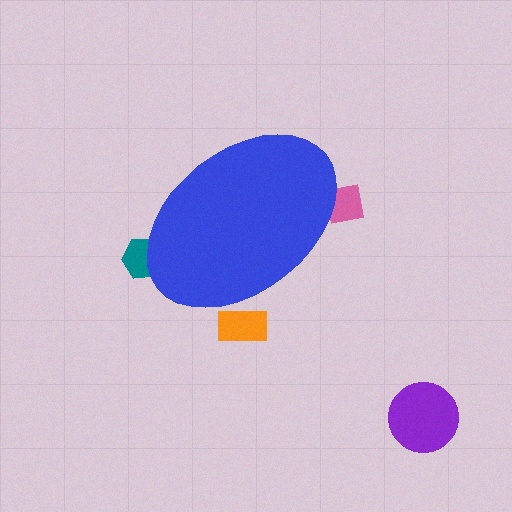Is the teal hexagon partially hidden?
Yes, the teal hexagon is partially hidden behind the blue ellipse.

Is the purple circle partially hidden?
No, the purple circle is fully visible.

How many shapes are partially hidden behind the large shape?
3 shapes are partially hidden.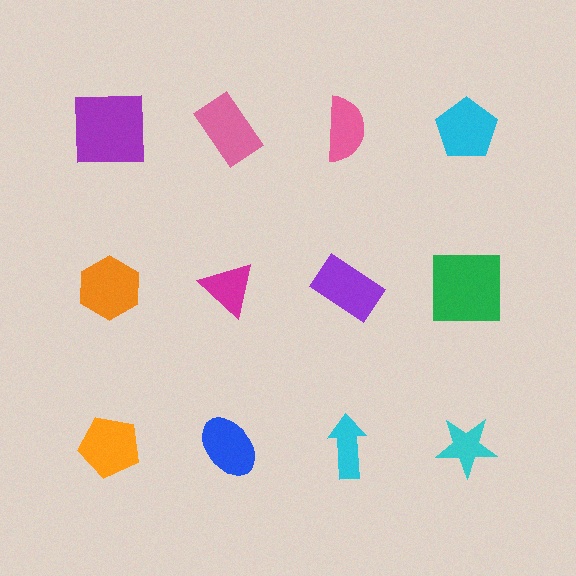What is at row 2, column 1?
An orange hexagon.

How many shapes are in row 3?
4 shapes.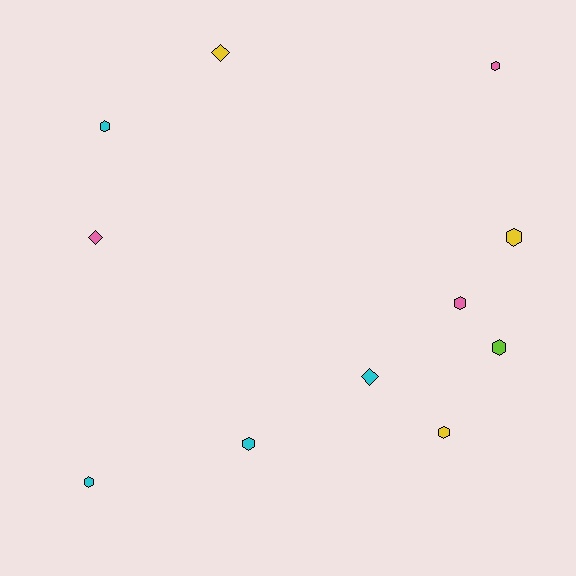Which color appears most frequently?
Cyan, with 4 objects.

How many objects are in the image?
There are 11 objects.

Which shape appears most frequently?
Hexagon, with 8 objects.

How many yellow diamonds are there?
There is 1 yellow diamond.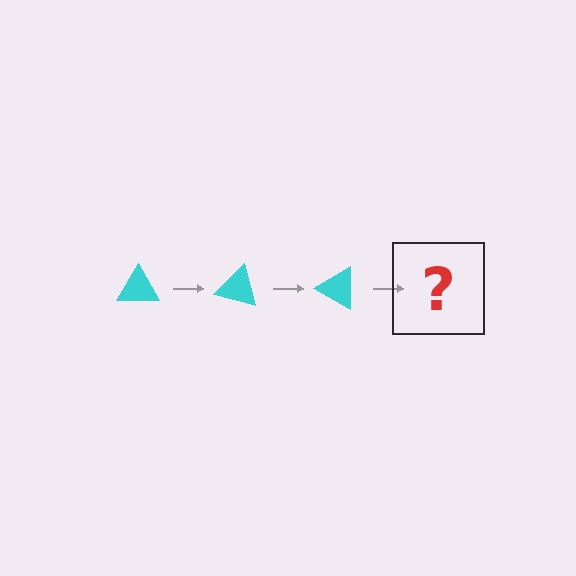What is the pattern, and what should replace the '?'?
The pattern is that the triangle rotates 15 degrees each step. The '?' should be a cyan triangle rotated 45 degrees.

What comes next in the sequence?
The next element should be a cyan triangle rotated 45 degrees.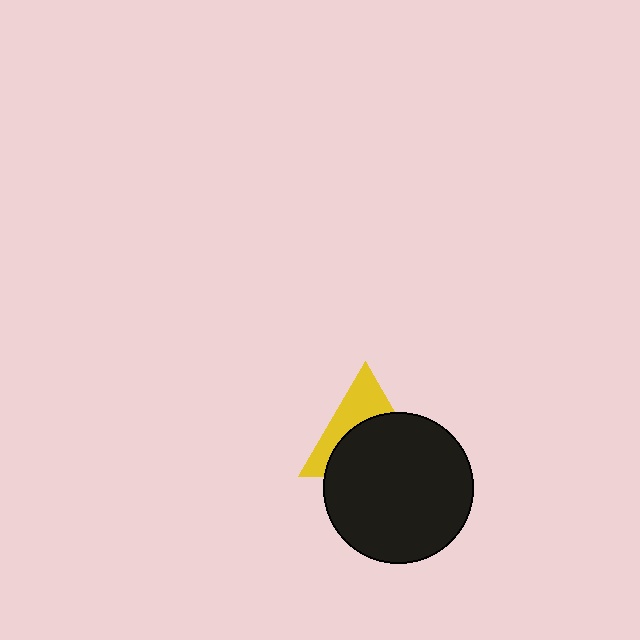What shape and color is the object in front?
The object in front is a black circle.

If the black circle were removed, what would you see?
You would see the complete yellow triangle.